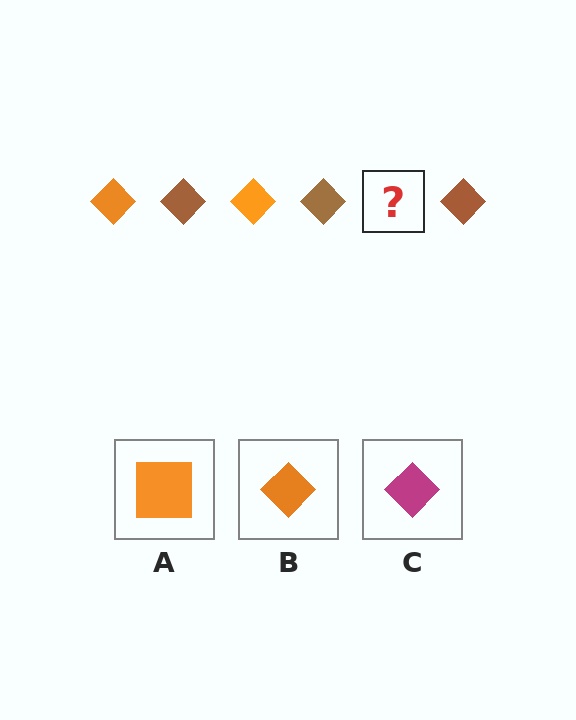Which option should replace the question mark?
Option B.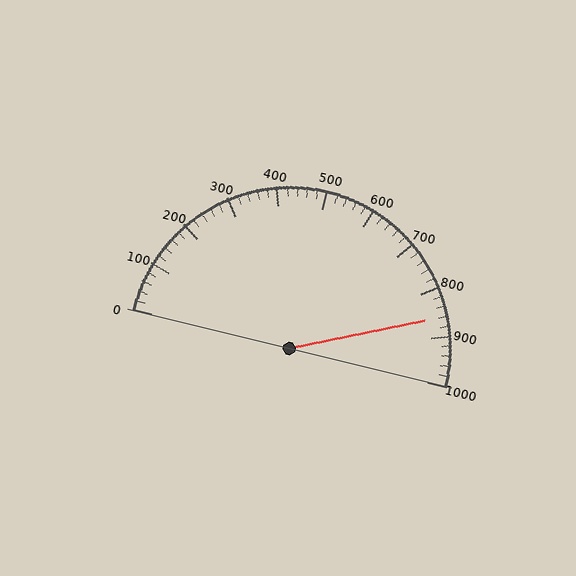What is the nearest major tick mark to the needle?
The nearest major tick mark is 900.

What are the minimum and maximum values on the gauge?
The gauge ranges from 0 to 1000.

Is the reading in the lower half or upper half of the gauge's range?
The reading is in the upper half of the range (0 to 1000).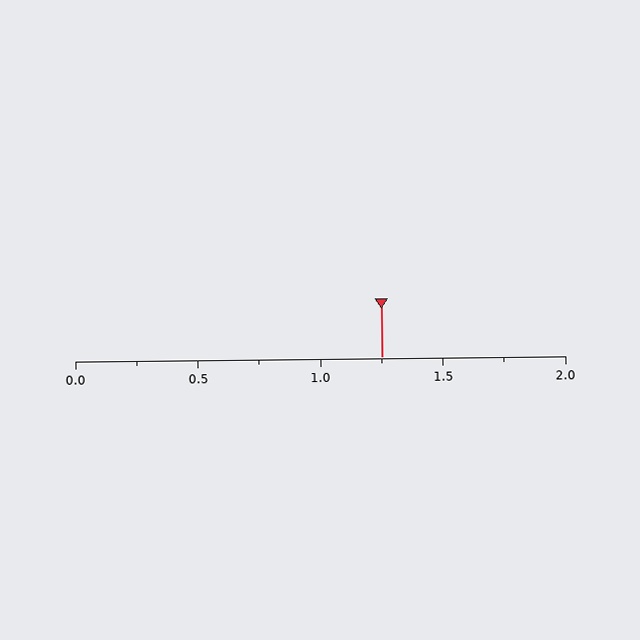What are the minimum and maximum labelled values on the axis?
The axis runs from 0.0 to 2.0.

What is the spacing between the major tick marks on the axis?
The major ticks are spaced 0.5 apart.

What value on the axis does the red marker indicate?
The marker indicates approximately 1.25.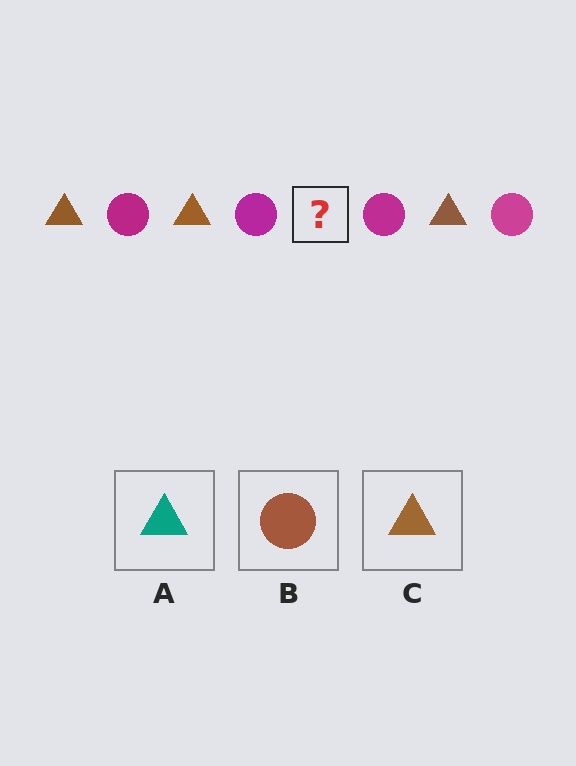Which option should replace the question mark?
Option C.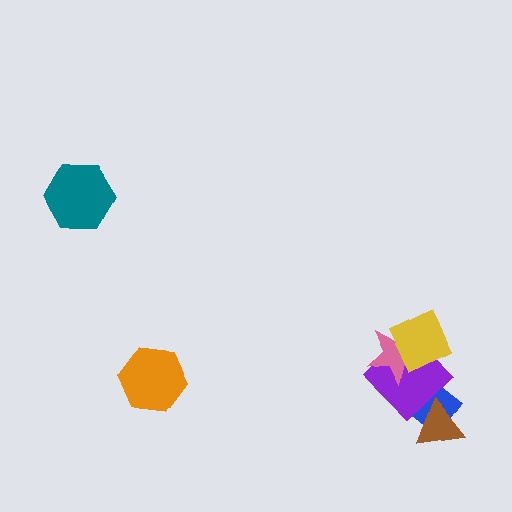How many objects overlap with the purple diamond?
4 objects overlap with the purple diamond.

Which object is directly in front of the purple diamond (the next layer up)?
The pink star is directly in front of the purple diamond.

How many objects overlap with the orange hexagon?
0 objects overlap with the orange hexagon.